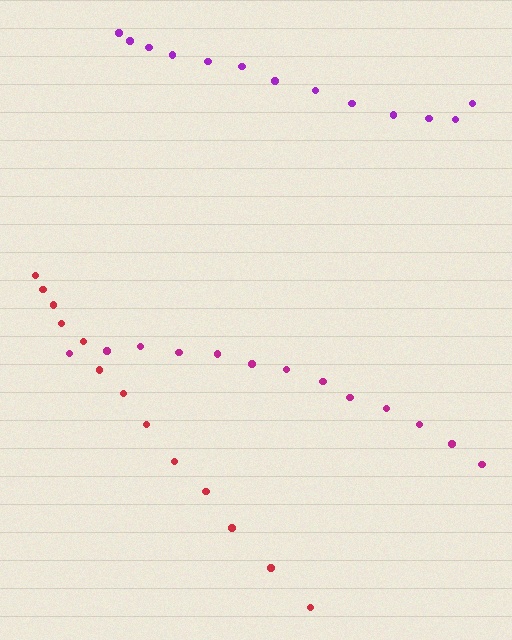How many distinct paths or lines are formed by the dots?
There are 3 distinct paths.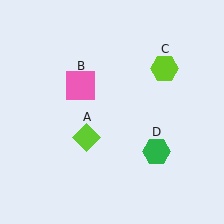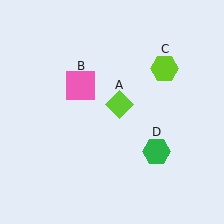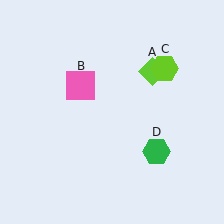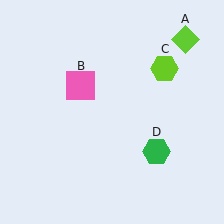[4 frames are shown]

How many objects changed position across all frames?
1 object changed position: lime diamond (object A).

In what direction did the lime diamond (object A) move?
The lime diamond (object A) moved up and to the right.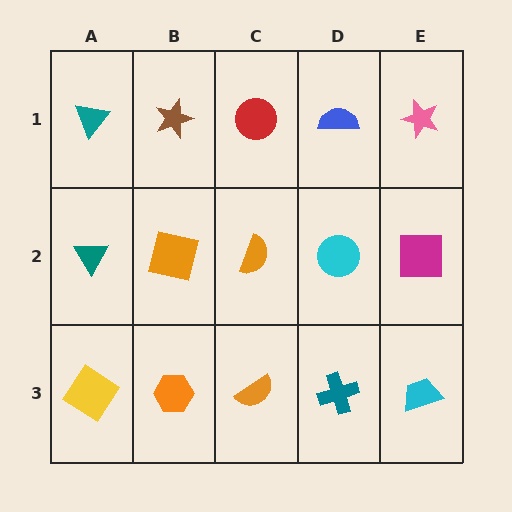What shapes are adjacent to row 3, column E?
A magenta square (row 2, column E), a teal cross (row 3, column D).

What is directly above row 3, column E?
A magenta square.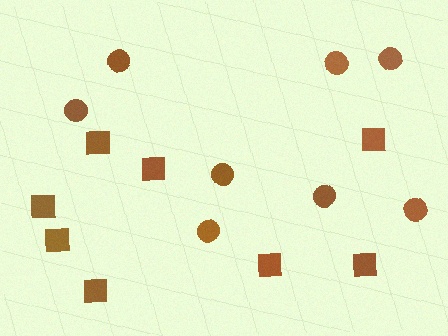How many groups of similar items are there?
There are 2 groups: one group of squares (8) and one group of circles (8).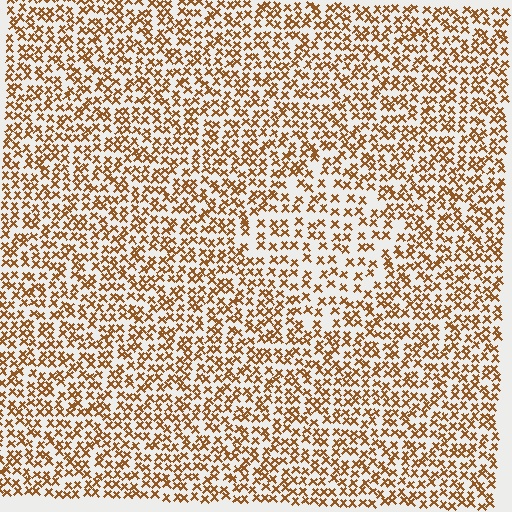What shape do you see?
I see a diamond.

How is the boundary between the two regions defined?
The boundary is defined by a change in element density (approximately 1.6x ratio). All elements are the same color, size, and shape.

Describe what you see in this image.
The image contains small brown elements arranged at two different densities. A diamond-shaped region is visible where the elements are less densely packed than the surrounding area.